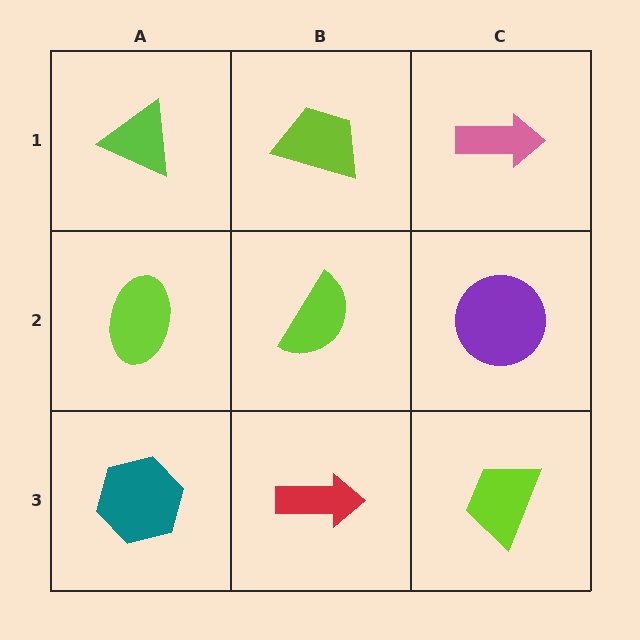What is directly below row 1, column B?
A lime semicircle.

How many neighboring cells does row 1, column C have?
2.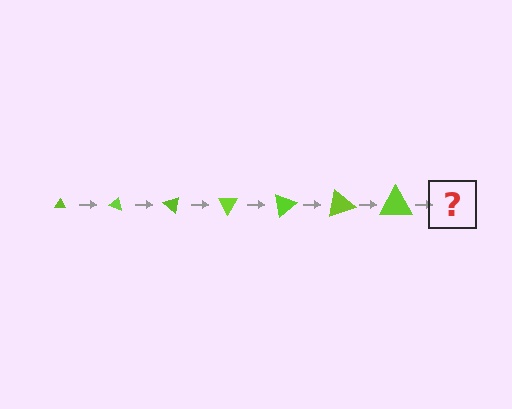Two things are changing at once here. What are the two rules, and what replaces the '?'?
The two rules are that the triangle grows larger each step and it rotates 20 degrees each step. The '?' should be a triangle, larger than the previous one and rotated 140 degrees from the start.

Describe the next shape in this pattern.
It should be a triangle, larger than the previous one and rotated 140 degrees from the start.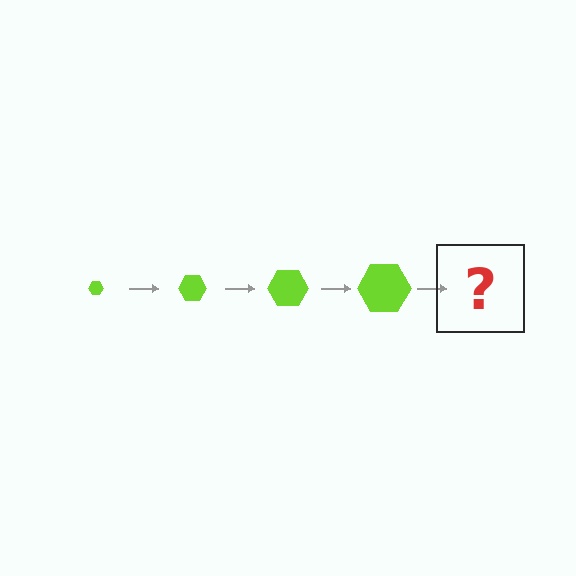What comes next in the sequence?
The next element should be a lime hexagon, larger than the previous one.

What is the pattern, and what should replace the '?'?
The pattern is that the hexagon gets progressively larger each step. The '?' should be a lime hexagon, larger than the previous one.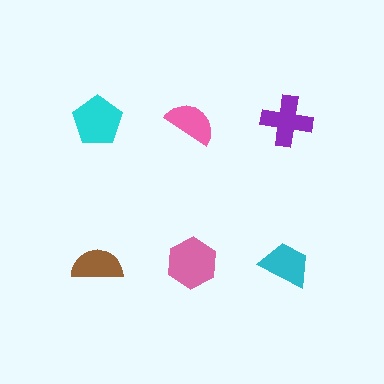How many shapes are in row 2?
3 shapes.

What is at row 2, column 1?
A brown semicircle.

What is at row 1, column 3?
A purple cross.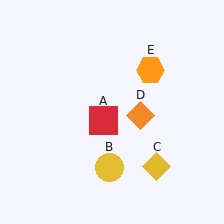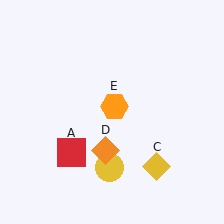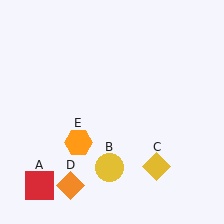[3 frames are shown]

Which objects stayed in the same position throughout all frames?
Yellow circle (object B) and yellow diamond (object C) remained stationary.